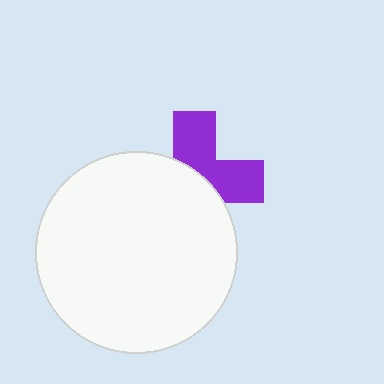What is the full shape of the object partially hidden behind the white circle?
The partially hidden object is a purple cross.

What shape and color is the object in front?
The object in front is a white circle.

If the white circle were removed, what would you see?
You would see the complete purple cross.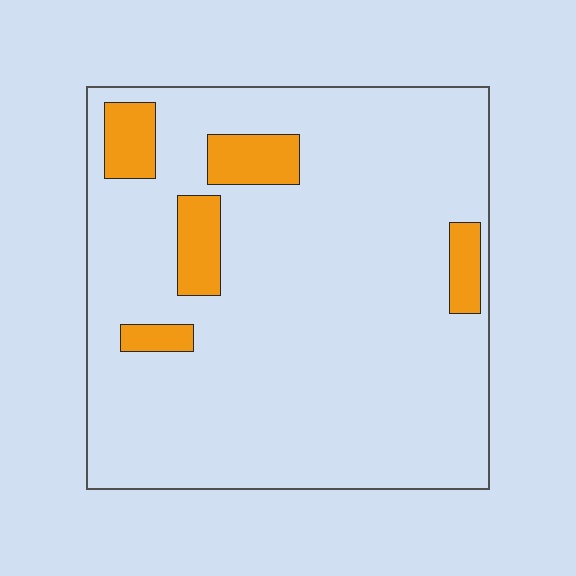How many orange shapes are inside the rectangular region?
5.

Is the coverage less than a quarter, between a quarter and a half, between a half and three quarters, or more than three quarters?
Less than a quarter.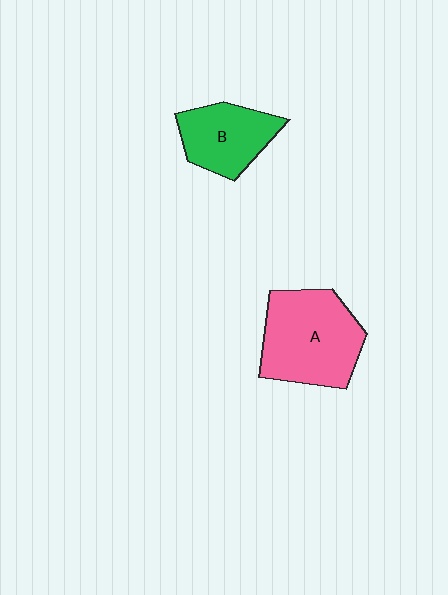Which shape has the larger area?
Shape A (pink).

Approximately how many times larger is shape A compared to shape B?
Approximately 1.5 times.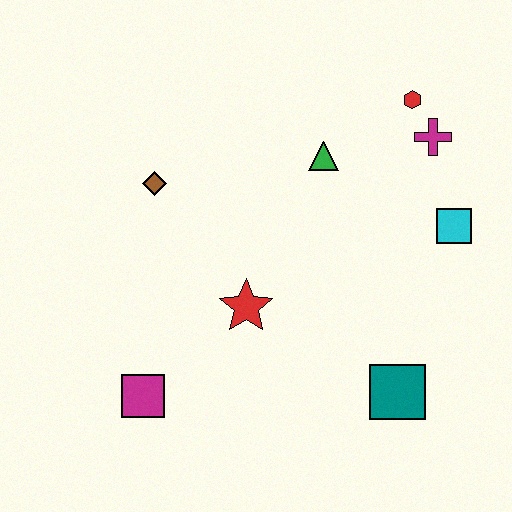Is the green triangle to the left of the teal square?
Yes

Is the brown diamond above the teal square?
Yes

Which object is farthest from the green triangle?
The magenta square is farthest from the green triangle.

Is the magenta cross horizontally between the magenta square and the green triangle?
No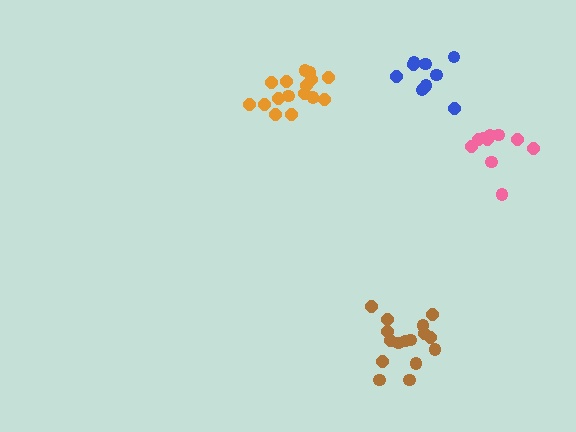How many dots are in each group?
Group 1: 10 dots, Group 2: 16 dots, Group 3: 16 dots, Group 4: 10 dots (52 total).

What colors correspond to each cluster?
The clusters are colored: pink, brown, orange, blue.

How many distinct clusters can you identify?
There are 4 distinct clusters.